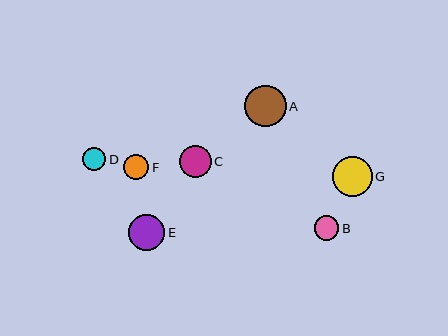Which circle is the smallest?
Circle D is the smallest with a size of approximately 24 pixels.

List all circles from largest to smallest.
From largest to smallest: A, G, E, C, F, B, D.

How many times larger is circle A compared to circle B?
Circle A is approximately 1.7 times the size of circle B.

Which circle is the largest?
Circle A is the largest with a size of approximately 42 pixels.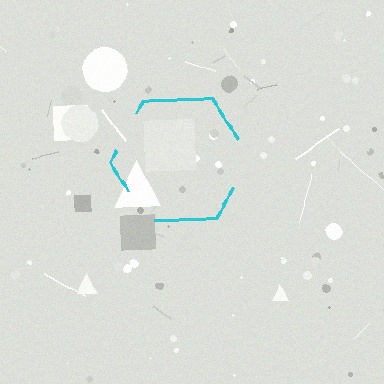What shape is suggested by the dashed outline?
The dashed outline suggests a hexagon.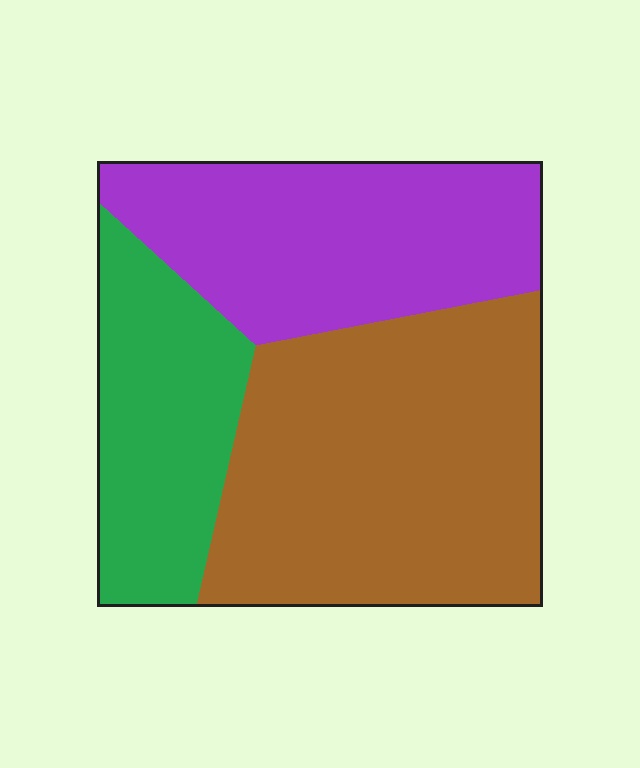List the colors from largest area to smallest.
From largest to smallest: brown, purple, green.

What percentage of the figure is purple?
Purple takes up about one third (1/3) of the figure.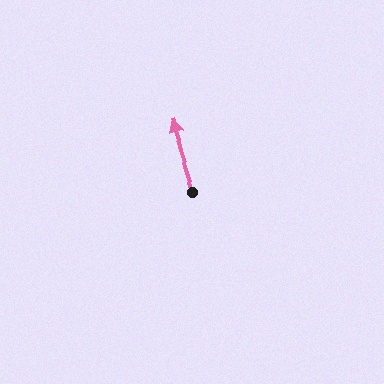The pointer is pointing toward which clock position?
Roughly 11 o'clock.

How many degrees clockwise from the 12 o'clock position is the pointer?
Approximately 343 degrees.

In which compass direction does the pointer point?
North.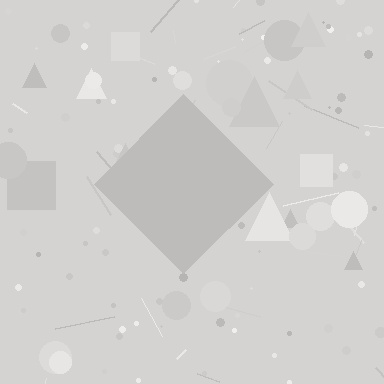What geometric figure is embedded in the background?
A diamond is embedded in the background.